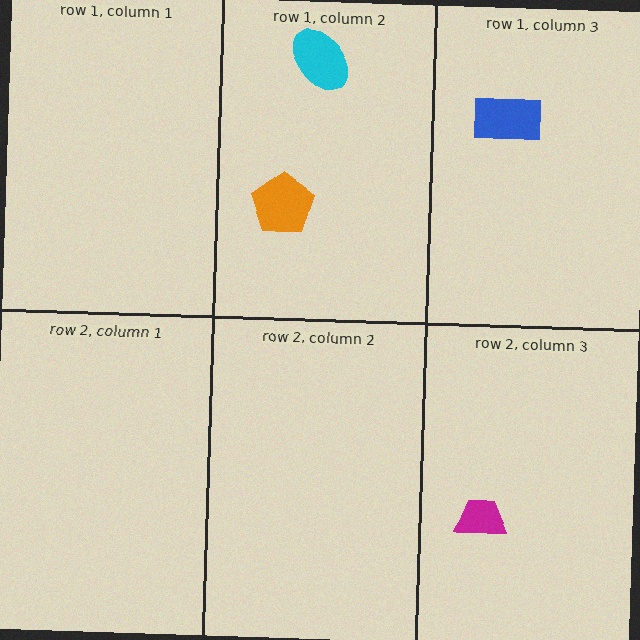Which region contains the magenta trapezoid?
The row 2, column 3 region.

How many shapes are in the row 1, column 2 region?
2.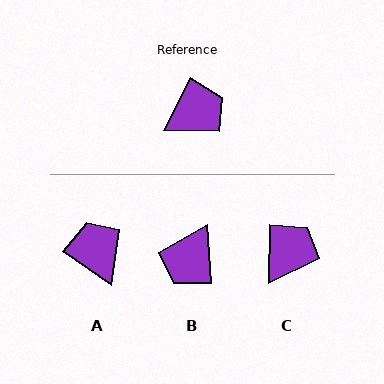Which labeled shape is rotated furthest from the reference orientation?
B, about 150 degrees away.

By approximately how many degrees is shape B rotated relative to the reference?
Approximately 150 degrees clockwise.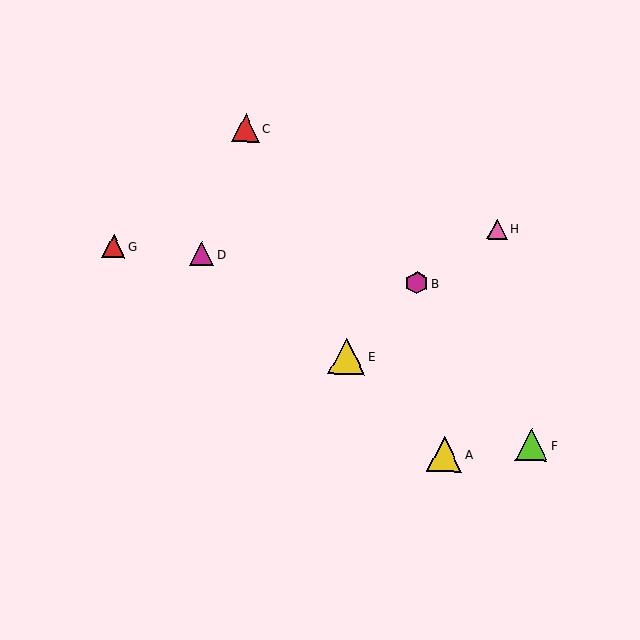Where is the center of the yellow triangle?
The center of the yellow triangle is at (444, 454).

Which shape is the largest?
The yellow triangle (labeled E) is the largest.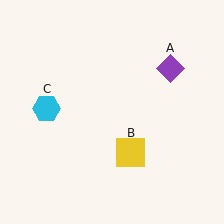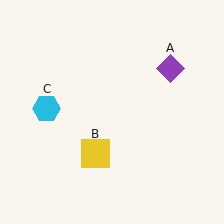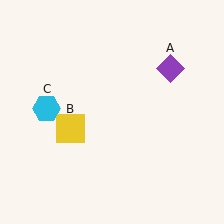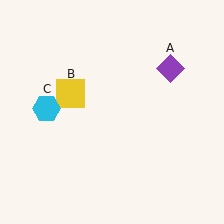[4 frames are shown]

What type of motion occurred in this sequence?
The yellow square (object B) rotated clockwise around the center of the scene.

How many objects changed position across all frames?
1 object changed position: yellow square (object B).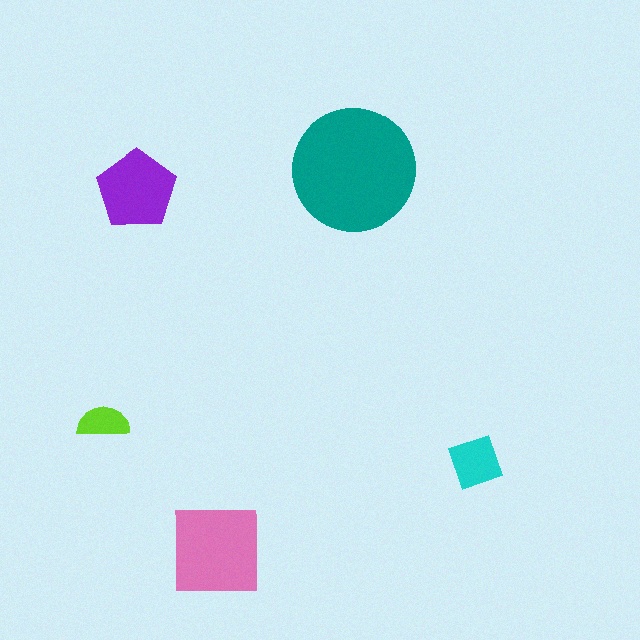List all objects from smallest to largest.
The lime semicircle, the cyan diamond, the purple pentagon, the pink square, the teal circle.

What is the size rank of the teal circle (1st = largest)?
1st.